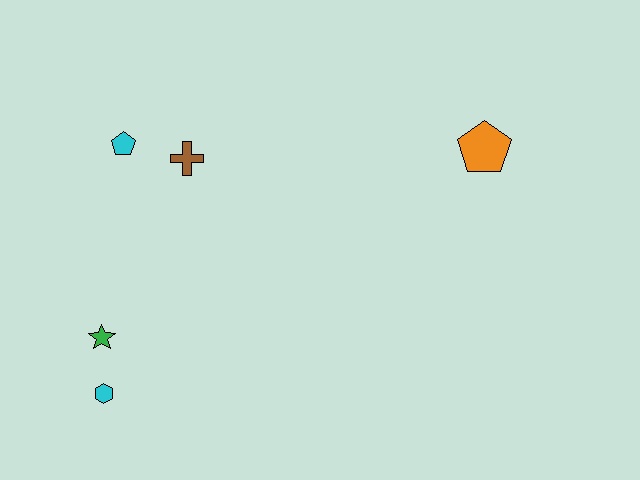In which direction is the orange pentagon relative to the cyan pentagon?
The orange pentagon is to the right of the cyan pentagon.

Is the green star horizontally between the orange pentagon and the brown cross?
No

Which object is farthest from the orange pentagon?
The cyan hexagon is farthest from the orange pentagon.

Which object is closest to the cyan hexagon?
The green star is closest to the cyan hexagon.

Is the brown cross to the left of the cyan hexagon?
No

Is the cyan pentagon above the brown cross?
Yes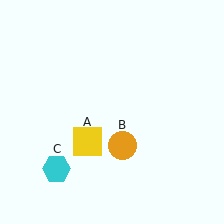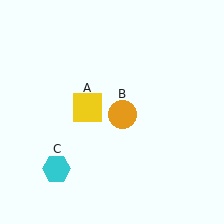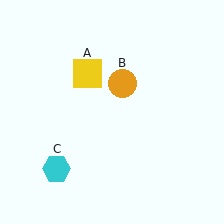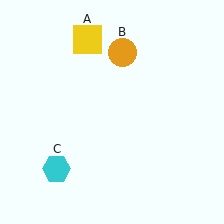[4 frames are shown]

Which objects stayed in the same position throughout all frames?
Cyan hexagon (object C) remained stationary.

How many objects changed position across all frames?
2 objects changed position: yellow square (object A), orange circle (object B).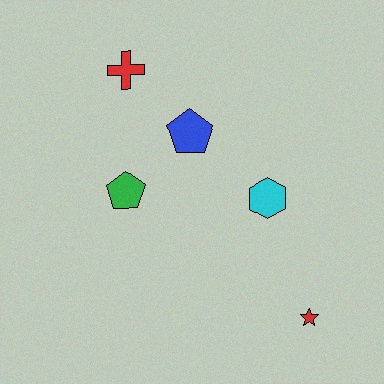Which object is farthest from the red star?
The red cross is farthest from the red star.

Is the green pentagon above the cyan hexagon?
Yes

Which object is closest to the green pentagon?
The blue pentagon is closest to the green pentagon.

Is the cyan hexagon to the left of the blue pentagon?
No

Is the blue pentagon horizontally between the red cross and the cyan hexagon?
Yes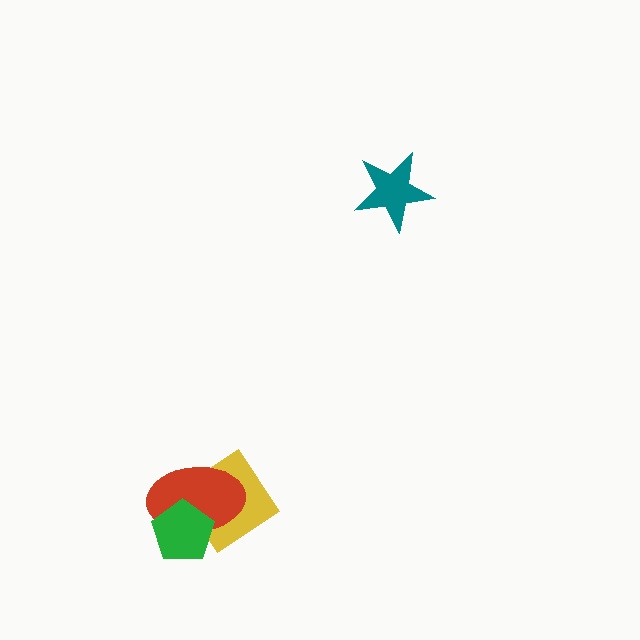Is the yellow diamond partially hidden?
Yes, it is partially covered by another shape.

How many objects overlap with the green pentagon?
2 objects overlap with the green pentagon.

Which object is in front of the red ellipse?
The green pentagon is in front of the red ellipse.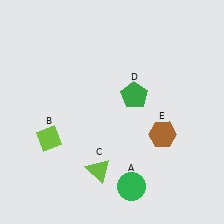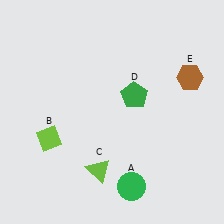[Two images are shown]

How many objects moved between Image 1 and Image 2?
1 object moved between the two images.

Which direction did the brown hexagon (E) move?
The brown hexagon (E) moved up.